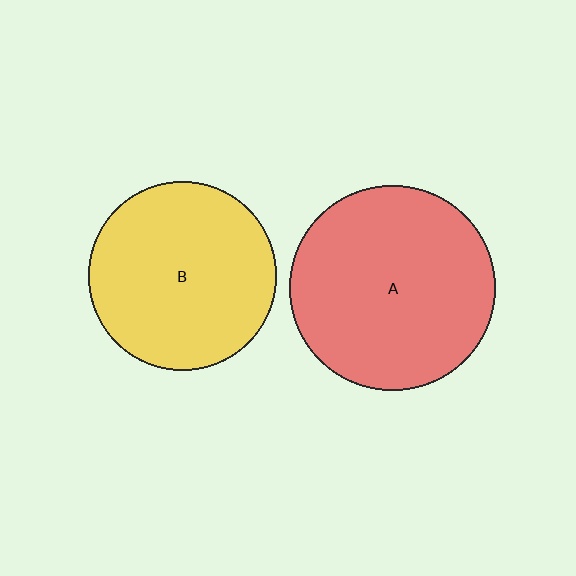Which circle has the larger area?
Circle A (red).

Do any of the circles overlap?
No, none of the circles overlap.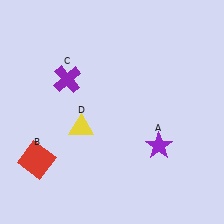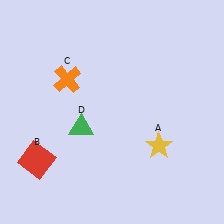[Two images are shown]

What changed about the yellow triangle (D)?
In Image 1, D is yellow. In Image 2, it changed to green.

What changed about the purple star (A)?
In Image 1, A is purple. In Image 2, it changed to yellow.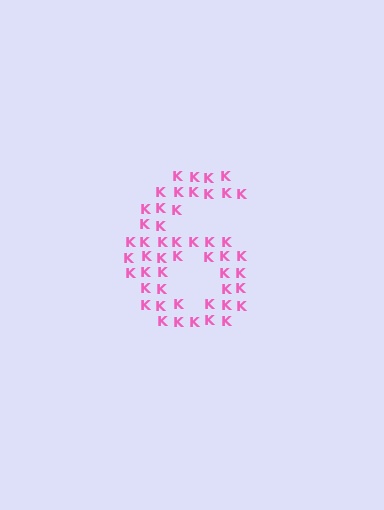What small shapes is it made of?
It is made of small letter K's.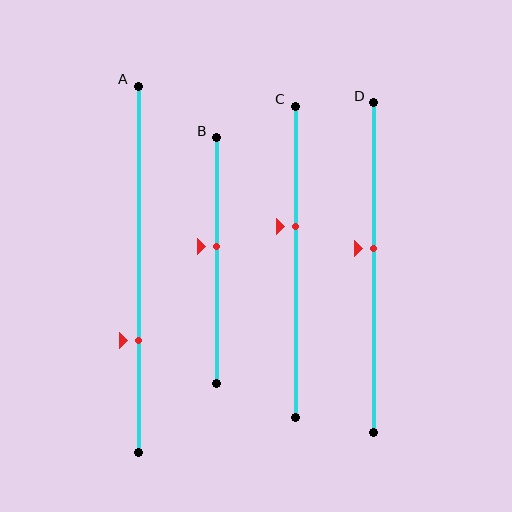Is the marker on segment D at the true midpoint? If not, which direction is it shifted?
No, the marker on segment D is shifted upward by about 6% of the segment length.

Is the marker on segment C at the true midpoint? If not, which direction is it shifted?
No, the marker on segment C is shifted upward by about 11% of the segment length.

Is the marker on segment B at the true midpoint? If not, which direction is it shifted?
No, the marker on segment B is shifted upward by about 6% of the segment length.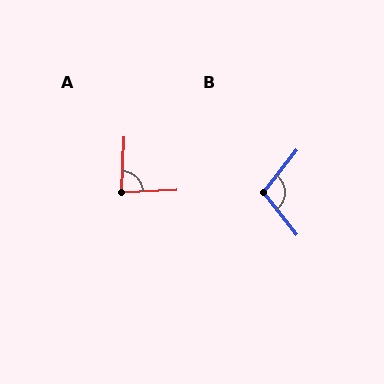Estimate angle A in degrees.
Approximately 85 degrees.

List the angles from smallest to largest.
A (85°), B (103°).